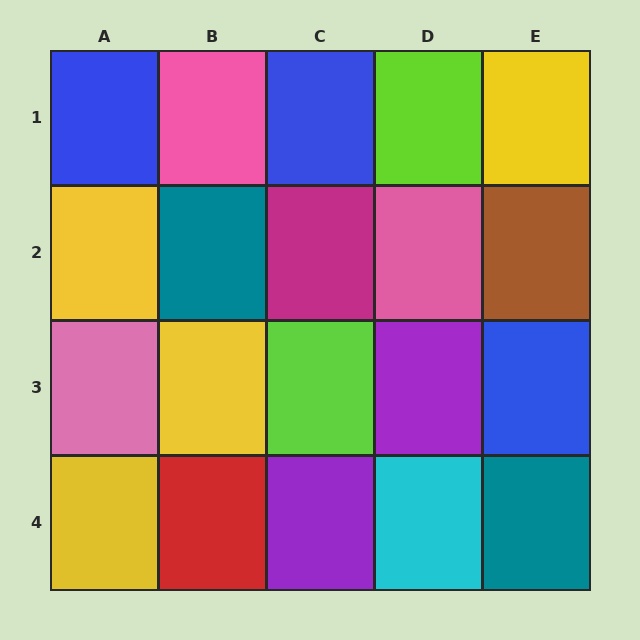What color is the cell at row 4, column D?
Cyan.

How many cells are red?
1 cell is red.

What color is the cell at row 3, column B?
Yellow.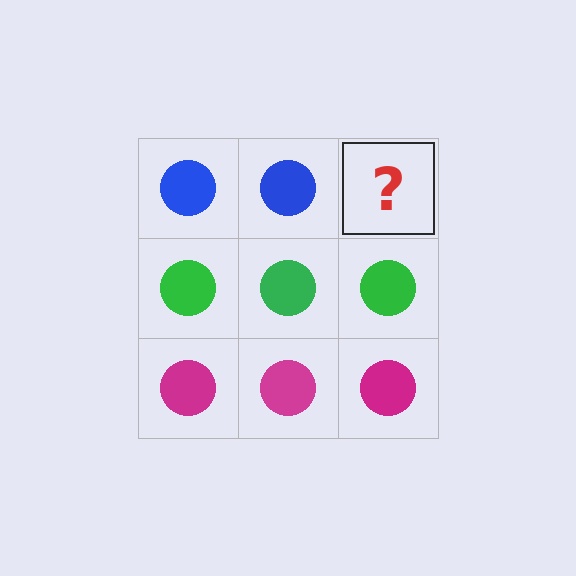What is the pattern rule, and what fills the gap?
The rule is that each row has a consistent color. The gap should be filled with a blue circle.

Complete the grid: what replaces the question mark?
The question mark should be replaced with a blue circle.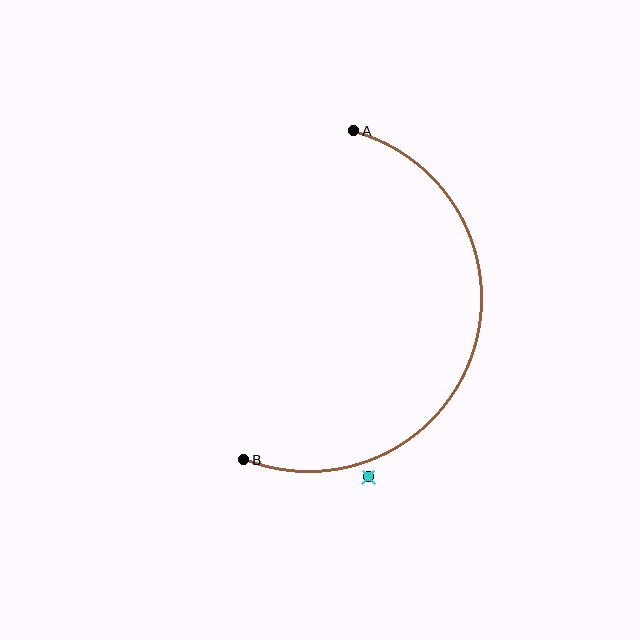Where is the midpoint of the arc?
The arc midpoint is the point on the curve farthest from the straight line joining A and B. It sits to the right of that line.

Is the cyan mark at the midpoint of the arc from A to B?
No — the cyan mark does not lie on the arc at all. It sits slightly outside the curve.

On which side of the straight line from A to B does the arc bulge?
The arc bulges to the right of the straight line connecting A and B.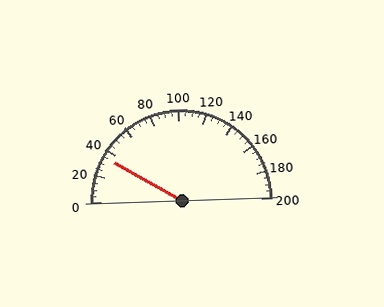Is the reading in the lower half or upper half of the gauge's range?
The reading is in the lower half of the range (0 to 200).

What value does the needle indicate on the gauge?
The needle indicates approximately 35.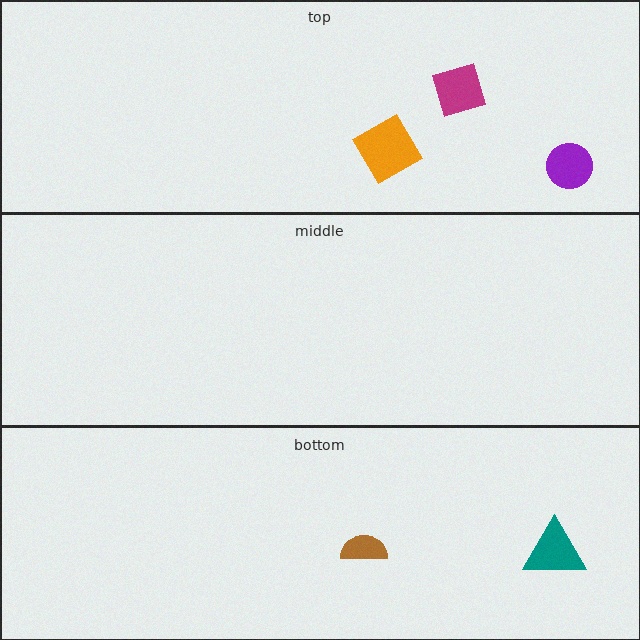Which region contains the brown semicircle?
The bottom region.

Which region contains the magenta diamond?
The top region.